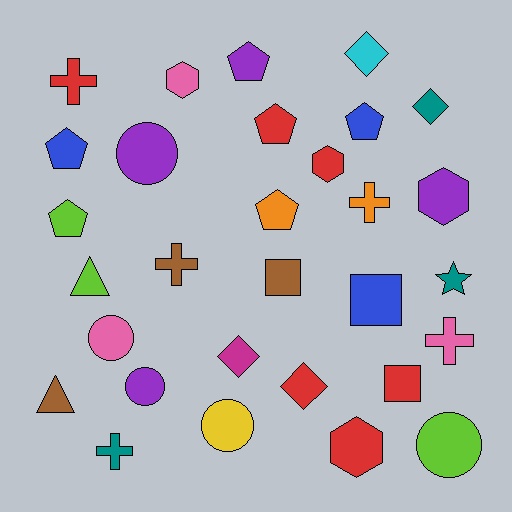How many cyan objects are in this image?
There is 1 cyan object.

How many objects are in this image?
There are 30 objects.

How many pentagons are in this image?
There are 6 pentagons.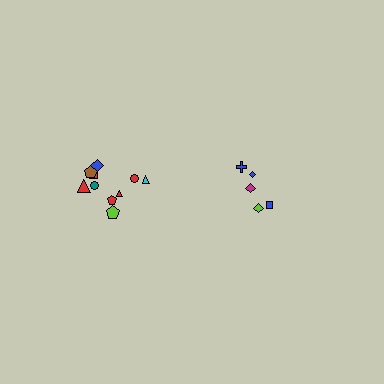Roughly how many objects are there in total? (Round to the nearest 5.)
Roughly 15 objects in total.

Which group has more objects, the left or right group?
The left group.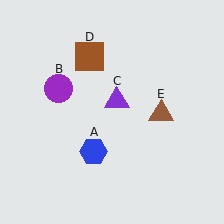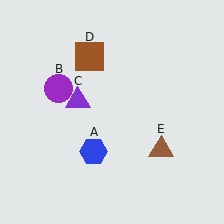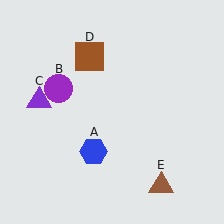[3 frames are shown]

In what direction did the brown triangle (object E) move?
The brown triangle (object E) moved down.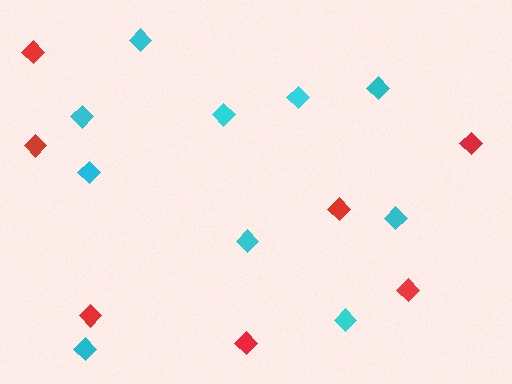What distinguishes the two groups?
There are 2 groups: one group of red diamonds (7) and one group of cyan diamonds (10).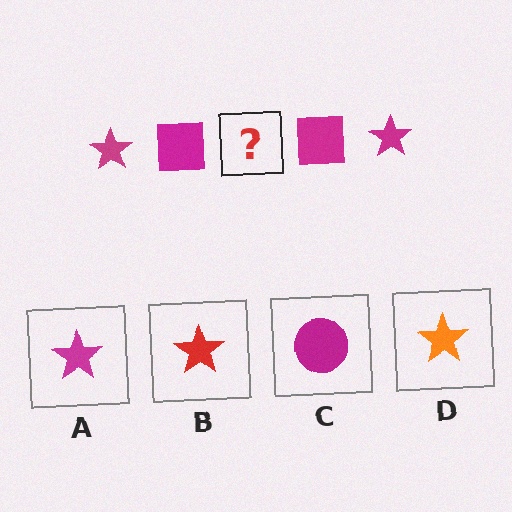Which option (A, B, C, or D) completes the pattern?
A.